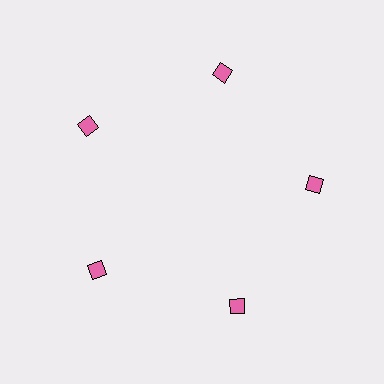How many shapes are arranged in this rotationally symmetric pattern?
There are 5 shapes, arranged in 5 groups of 1.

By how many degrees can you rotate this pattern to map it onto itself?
The pattern maps onto itself every 72 degrees of rotation.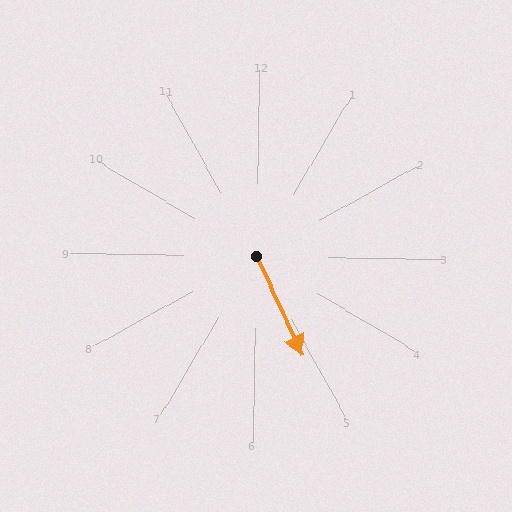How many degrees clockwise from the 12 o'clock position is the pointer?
Approximately 154 degrees.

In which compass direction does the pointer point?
Southeast.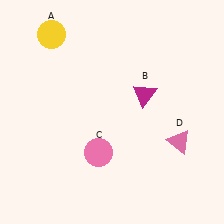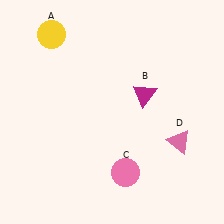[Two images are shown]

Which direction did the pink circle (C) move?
The pink circle (C) moved right.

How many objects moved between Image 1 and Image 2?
1 object moved between the two images.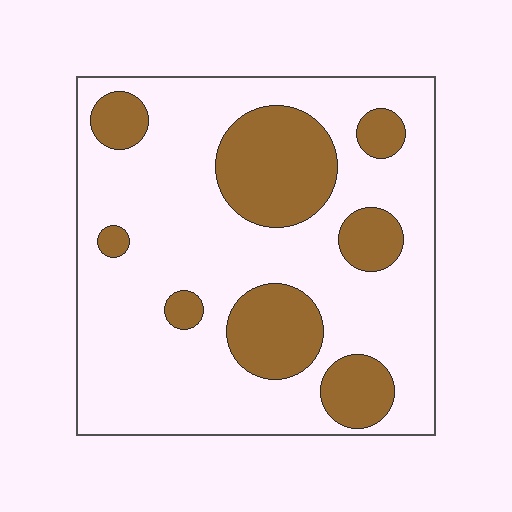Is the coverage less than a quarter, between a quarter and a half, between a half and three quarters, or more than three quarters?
Between a quarter and a half.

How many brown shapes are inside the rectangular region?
8.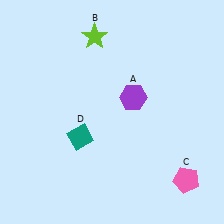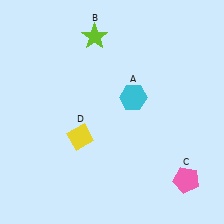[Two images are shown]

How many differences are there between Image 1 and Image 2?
There are 2 differences between the two images.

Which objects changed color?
A changed from purple to cyan. D changed from teal to yellow.